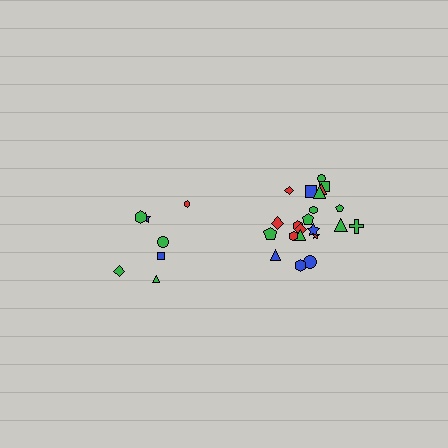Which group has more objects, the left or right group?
The right group.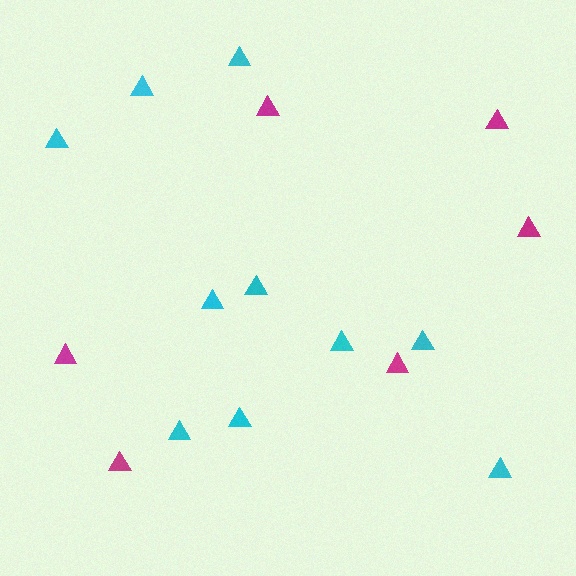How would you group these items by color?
There are 2 groups: one group of cyan triangles (10) and one group of magenta triangles (6).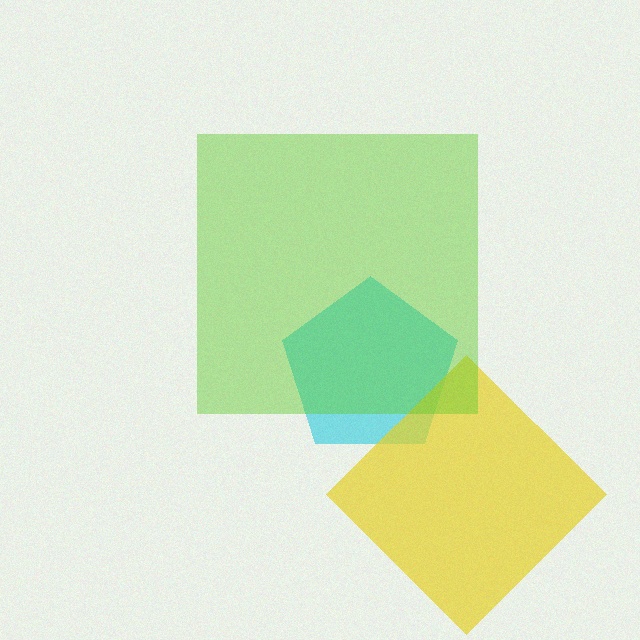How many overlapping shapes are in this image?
There are 3 overlapping shapes in the image.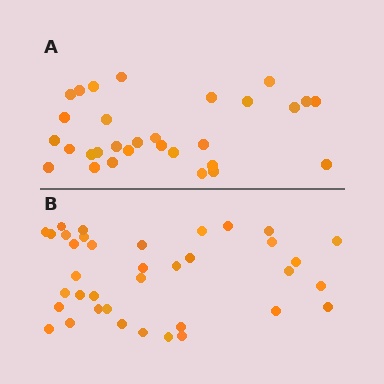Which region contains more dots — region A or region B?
Region B (the bottom region) has more dots.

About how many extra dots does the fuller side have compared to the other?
Region B has roughly 8 or so more dots than region A.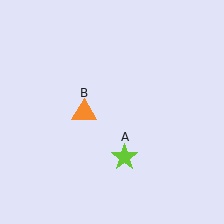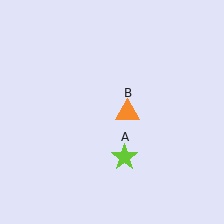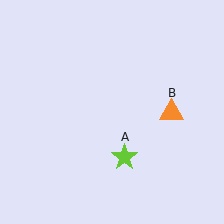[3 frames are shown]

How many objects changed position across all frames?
1 object changed position: orange triangle (object B).